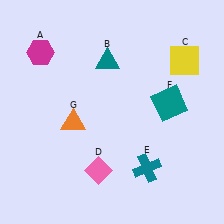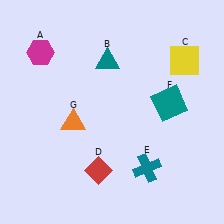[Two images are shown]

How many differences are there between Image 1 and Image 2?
There is 1 difference between the two images.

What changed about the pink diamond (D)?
In Image 1, D is pink. In Image 2, it changed to red.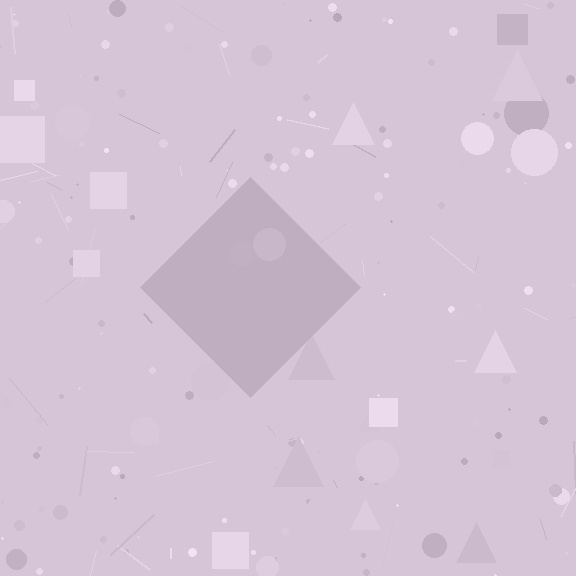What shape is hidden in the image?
A diamond is hidden in the image.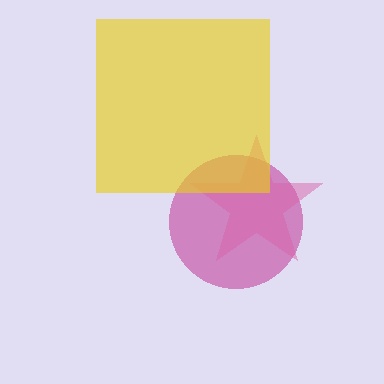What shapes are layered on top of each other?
The layered shapes are: a magenta circle, a pink star, a yellow square.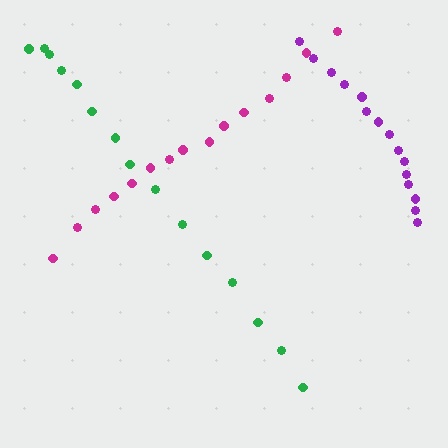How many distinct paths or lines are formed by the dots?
There are 3 distinct paths.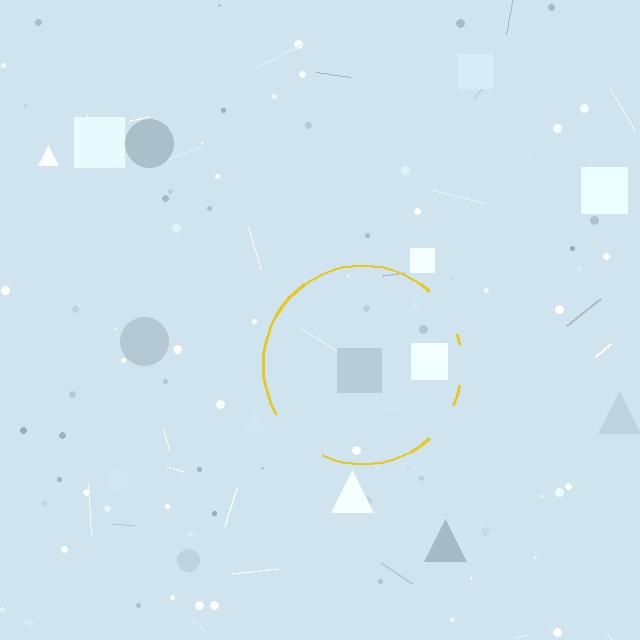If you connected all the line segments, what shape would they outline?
They would outline a circle.